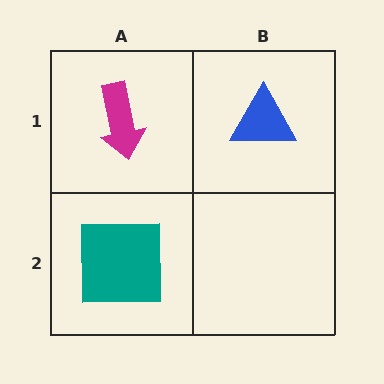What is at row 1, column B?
A blue triangle.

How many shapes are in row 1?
2 shapes.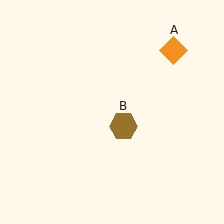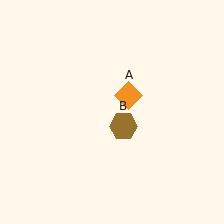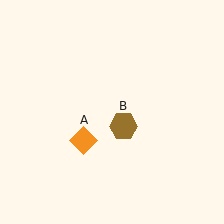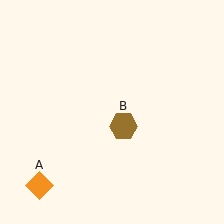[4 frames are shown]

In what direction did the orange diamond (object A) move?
The orange diamond (object A) moved down and to the left.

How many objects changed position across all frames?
1 object changed position: orange diamond (object A).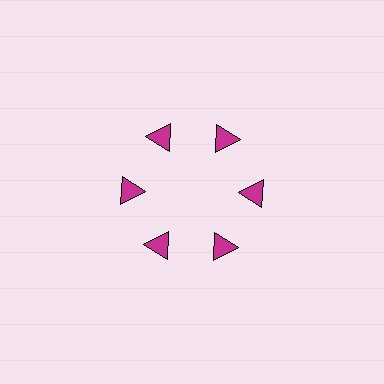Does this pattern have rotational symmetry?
Yes, this pattern has 6-fold rotational symmetry. It looks the same after rotating 60 degrees around the center.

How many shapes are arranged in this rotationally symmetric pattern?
There are 6 shapes, arranged in 6 groups of 1.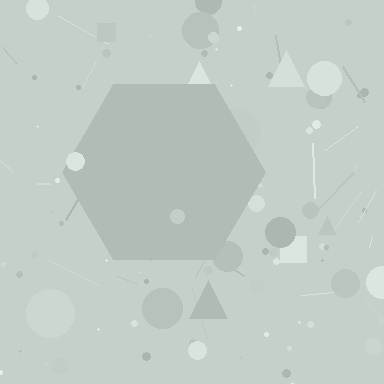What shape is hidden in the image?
A hexagon is hidden in the image.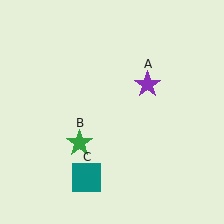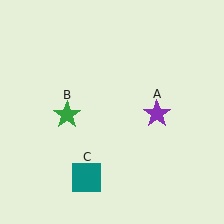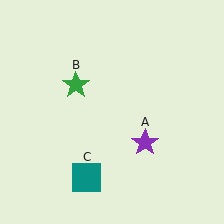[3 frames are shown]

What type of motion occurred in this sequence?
The purple star (object A), green star (object B) rotated clockwise around the center of the scene.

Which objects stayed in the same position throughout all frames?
Teal square (object C) remained stationary.